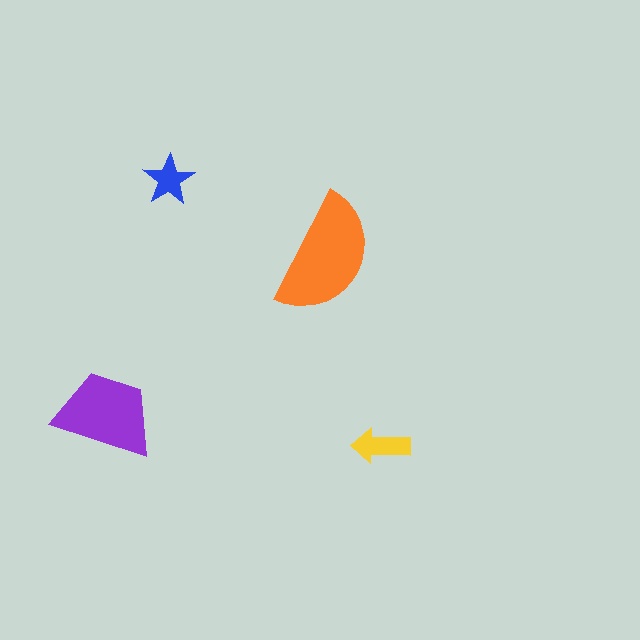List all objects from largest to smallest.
The orange semicircle, the purple trapezoid, the yellow arrow, the blue star.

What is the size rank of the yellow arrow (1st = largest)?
3rd.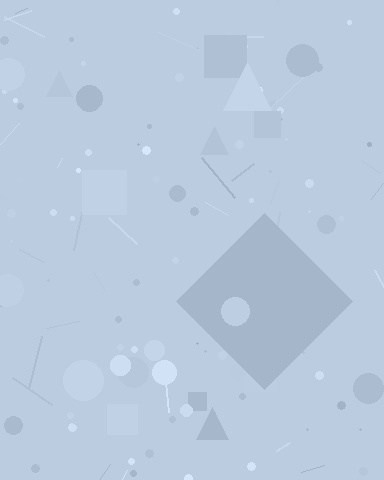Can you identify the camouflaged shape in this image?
The camouflaged shape is a diamond.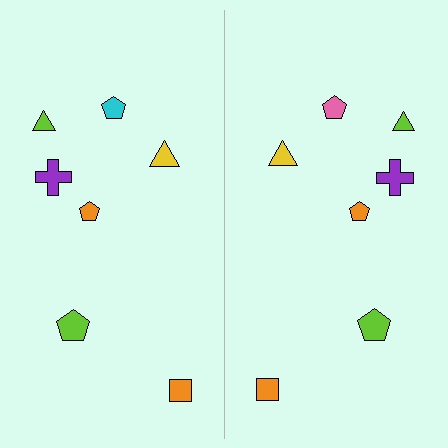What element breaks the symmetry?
The pink pentagon on the right side breaks the symmetry — its mirror counterpart is cyan.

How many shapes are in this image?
There are 14 shapes in this image.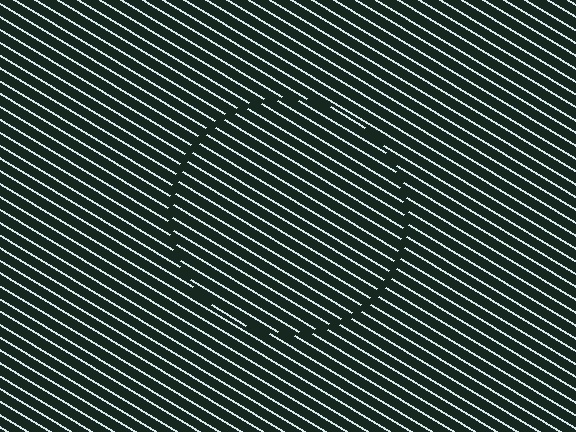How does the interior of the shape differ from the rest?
The interior of the shape contains the same grating, shifted by half a period — the contour is defined by the phase discontinuity where line-ends from the inner and outer gratings abut.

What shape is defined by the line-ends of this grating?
An illusory circle. The interior of the shape contains the same grating, shifted by half a period — the contour is defined by the phase discontinuity where line-ends from the inner and outer gratings abut.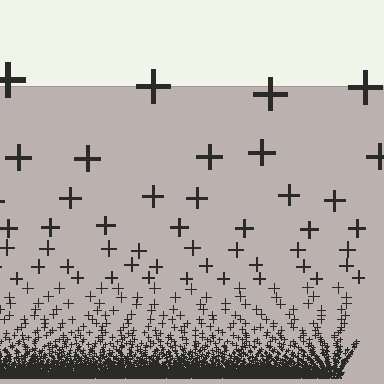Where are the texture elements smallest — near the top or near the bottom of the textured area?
Near the bottom.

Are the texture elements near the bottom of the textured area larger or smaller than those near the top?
Smaller. The gradient is inverted — elements near the bottom are smaller and denser.